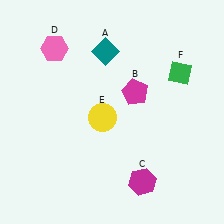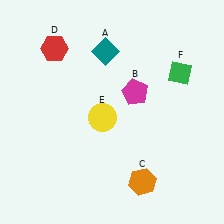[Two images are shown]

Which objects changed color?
C changed from magenta to orange. D changed from pink to red.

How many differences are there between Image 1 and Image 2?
There are 2 differences between the two images.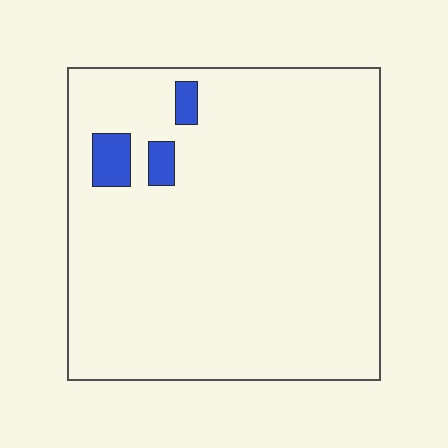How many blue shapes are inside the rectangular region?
3.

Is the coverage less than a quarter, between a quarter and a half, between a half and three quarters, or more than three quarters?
Less than a quarter.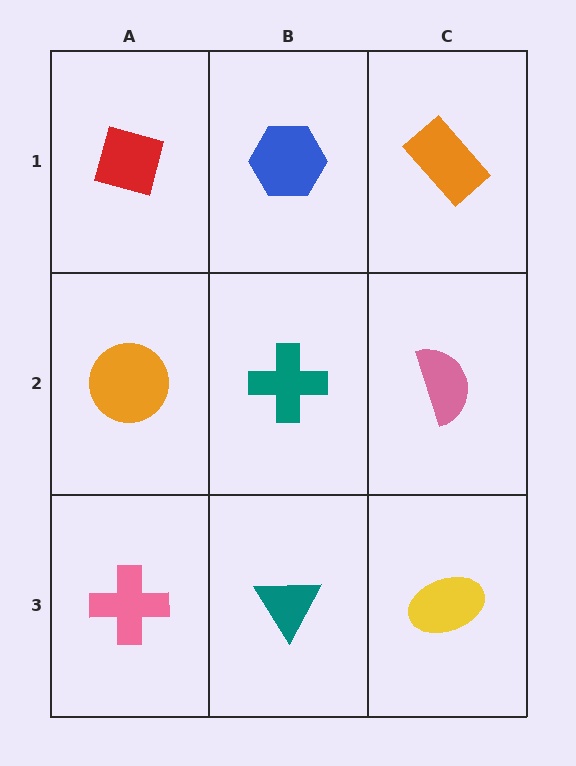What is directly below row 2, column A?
A pink cross.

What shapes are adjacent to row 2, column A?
A red square (row 1, column A), a pink cross (row 3, column A), a teal cross (row 2, column B).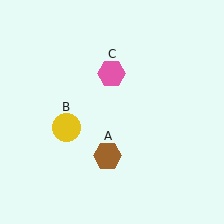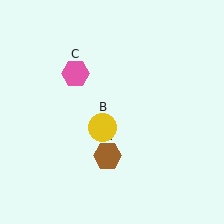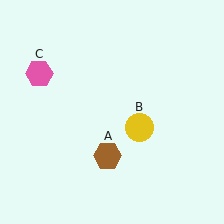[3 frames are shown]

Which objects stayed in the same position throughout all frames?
Brown hexagon (object A) remained stationary.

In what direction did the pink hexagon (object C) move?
The pink hexagon (object C) moved left.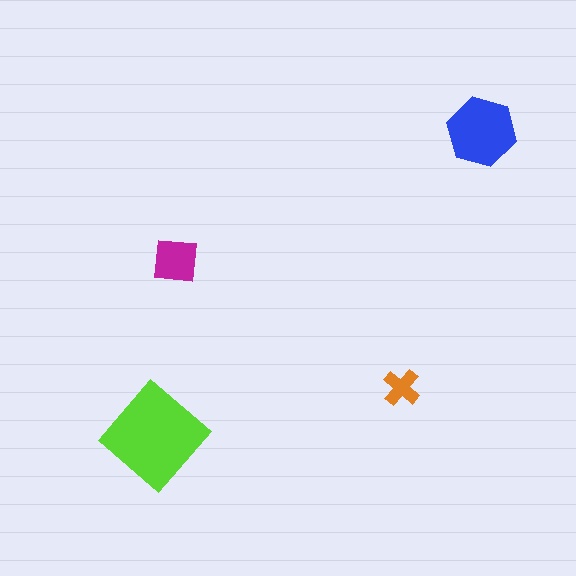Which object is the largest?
The lime diamond.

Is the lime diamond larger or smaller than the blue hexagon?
Larger.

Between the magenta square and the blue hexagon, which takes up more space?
The blue hexagon.